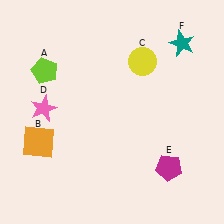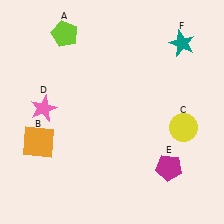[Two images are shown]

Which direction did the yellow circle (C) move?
The yellow circle (C) moved down.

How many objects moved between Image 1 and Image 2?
2 objects moved between the two images.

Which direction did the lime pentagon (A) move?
The lime pentagon (A) moved up.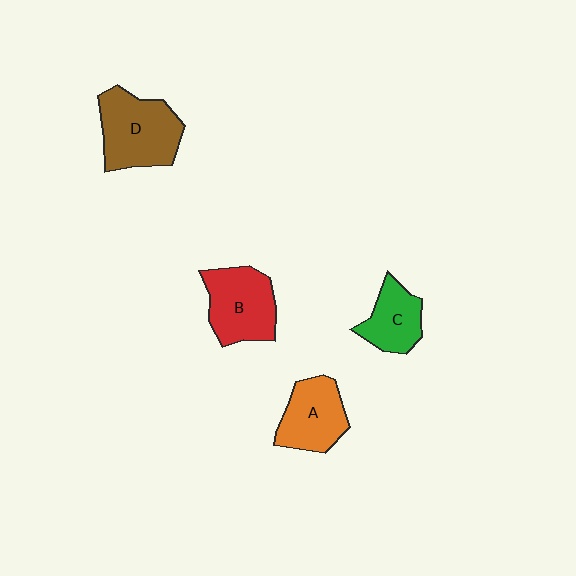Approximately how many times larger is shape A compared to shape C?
Approximately 1.3 times.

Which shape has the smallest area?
Shape C (green).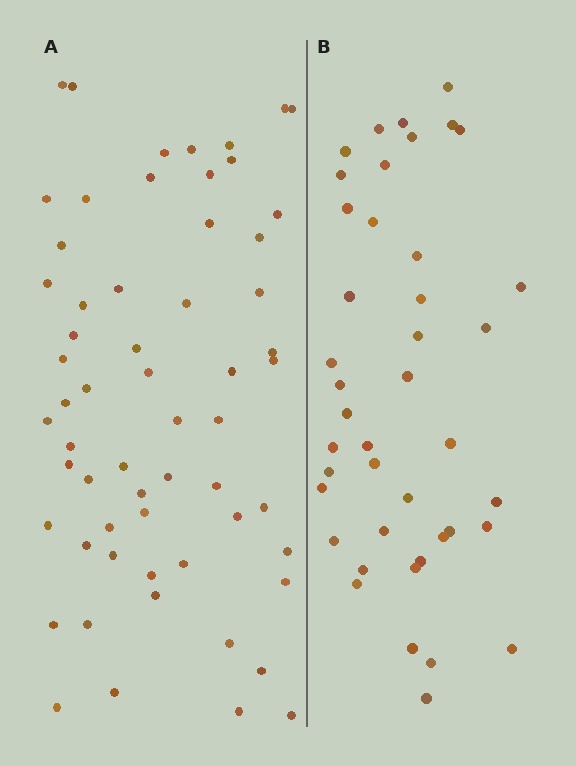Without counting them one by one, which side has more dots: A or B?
Region A (the left region) has more dots.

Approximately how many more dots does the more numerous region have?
Region A has approximately 20 more dots than region B.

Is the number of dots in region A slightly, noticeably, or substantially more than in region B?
Region A has noticeably more, but not dramatically so. The ratio is roughly 1.4 to 1.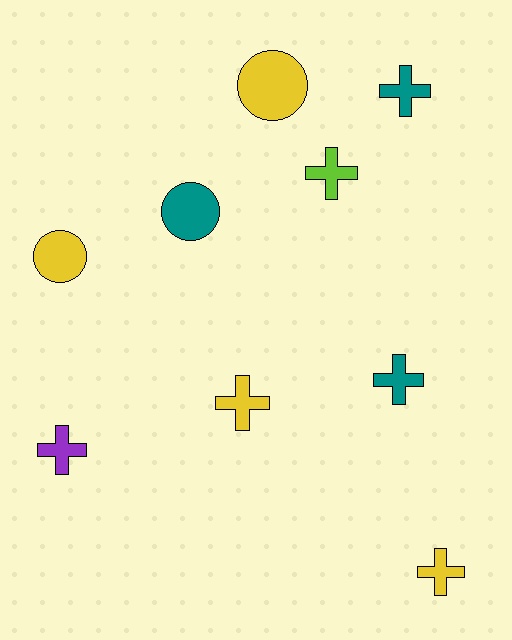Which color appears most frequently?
Yellow, with 4 objects.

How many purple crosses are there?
There is 1 purple cross.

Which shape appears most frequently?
Cross, with 6 objects.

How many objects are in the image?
There are 9 objects.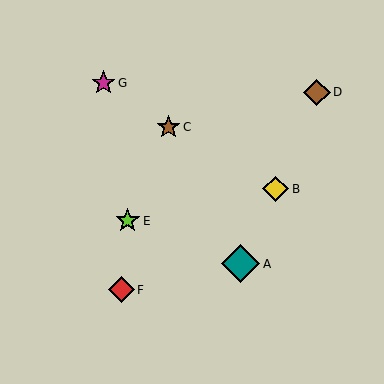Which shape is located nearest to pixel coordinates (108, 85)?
The magenta star (labeled G) at (104, 83) is nearest to that location.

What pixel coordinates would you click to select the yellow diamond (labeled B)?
Click at (276, 189) to select the yellow diamond B.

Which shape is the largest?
The teal diamond (labeled A) is the largest.